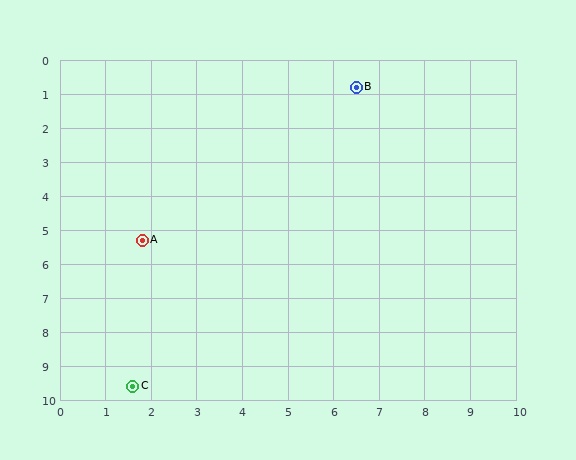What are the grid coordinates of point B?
Point B is at approximately (6.5, 0.8).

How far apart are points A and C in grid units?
Points A and C are about 4.3 grid units apart.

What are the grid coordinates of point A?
Point A is at approximately (1.8, 5.3).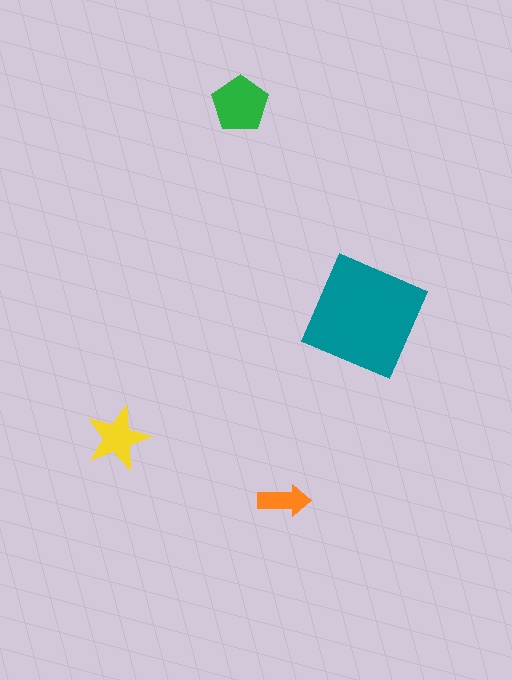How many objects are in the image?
There are 4 objects in the image.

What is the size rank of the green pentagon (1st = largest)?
2nd.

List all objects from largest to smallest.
The teal square, the green pentagon, the yellow star, the orange arrow.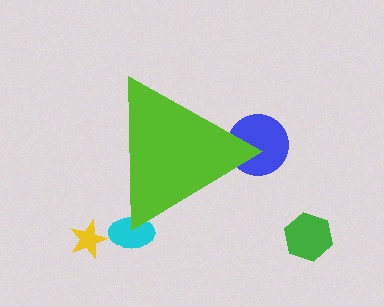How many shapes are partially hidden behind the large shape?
2 shapes are partially hidden.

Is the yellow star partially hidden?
No, the yellow star is fully visible.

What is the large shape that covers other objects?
A lime triangle.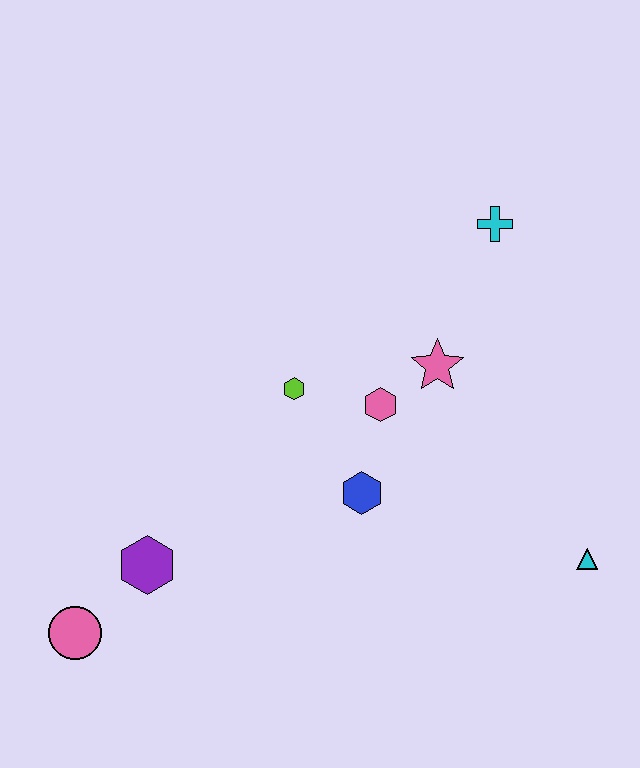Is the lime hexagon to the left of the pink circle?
No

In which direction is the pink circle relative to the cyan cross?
The pink circle is to the left of the cyan cross.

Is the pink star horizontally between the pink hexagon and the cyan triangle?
Yes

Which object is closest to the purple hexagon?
The pink circle is closest to the purple hexagon.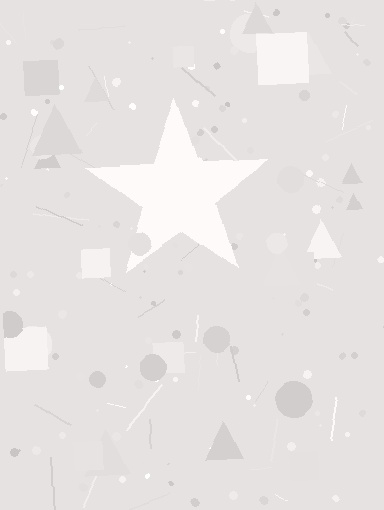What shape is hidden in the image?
A star is hidden in the image.